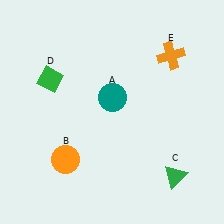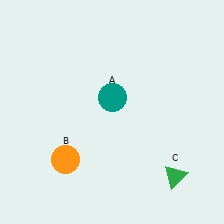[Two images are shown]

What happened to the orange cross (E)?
The orange cross (E) was removed in Image 2. It was in the top-right area of Image 1.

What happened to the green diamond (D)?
The green diamond (D) was removed in Image 2. It was in the top-left area of Image 1.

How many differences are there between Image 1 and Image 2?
There are 2 differences between the two images.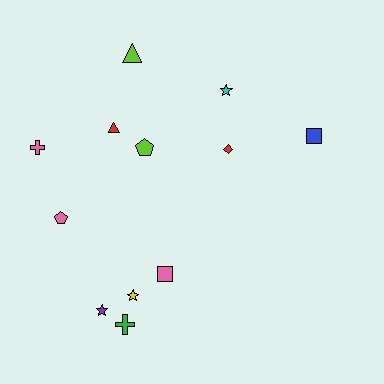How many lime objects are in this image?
There are 2 lime objects.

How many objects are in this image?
There are 12 objects.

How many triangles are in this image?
There are 2 triangles.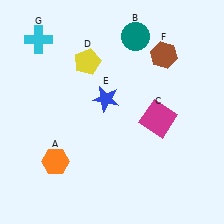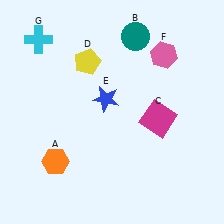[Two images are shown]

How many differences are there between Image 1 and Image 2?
There is 1 difference between the two images.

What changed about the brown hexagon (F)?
In Image 1, F is brown. In Image 2, it changed to pink.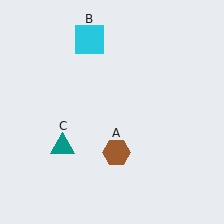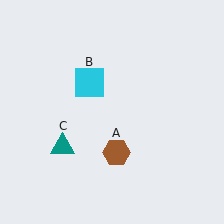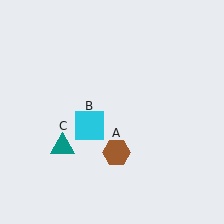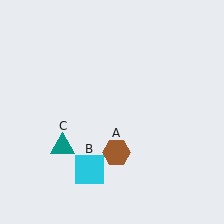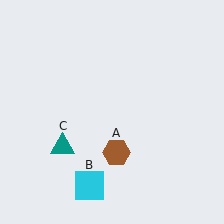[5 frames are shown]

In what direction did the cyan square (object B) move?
The cyan square (object B) moved down.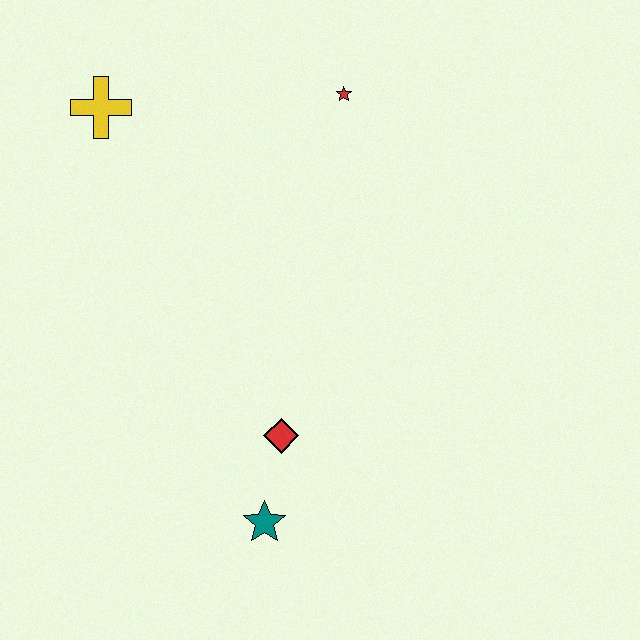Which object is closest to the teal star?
The red diamond is closest to the teal star.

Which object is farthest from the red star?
The teal star is farthest from the red star.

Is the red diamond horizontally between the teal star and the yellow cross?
No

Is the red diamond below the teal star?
No